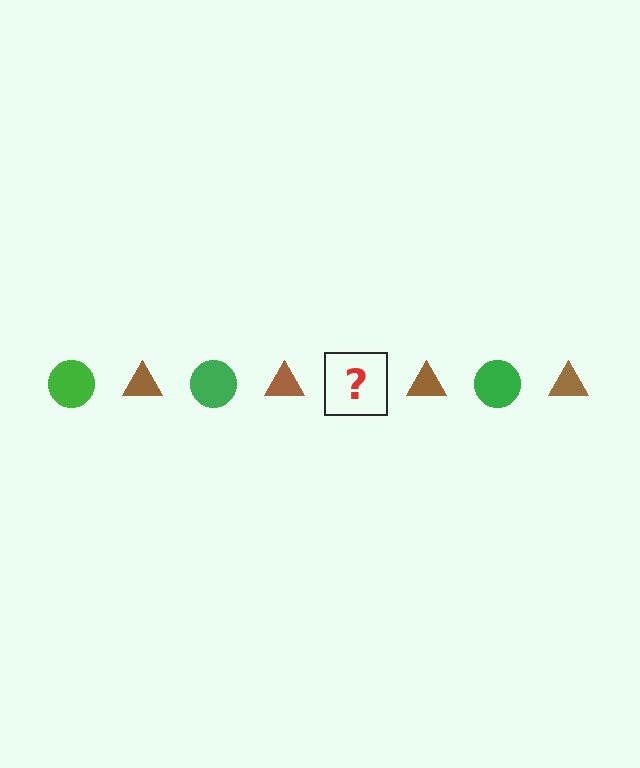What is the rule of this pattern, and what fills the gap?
The rule is that the pattern alternates between green circle and brown triangle. The gap should be filled with a green circle.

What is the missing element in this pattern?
The missing element is a green circle.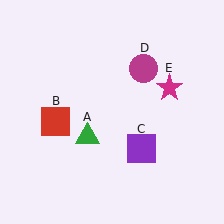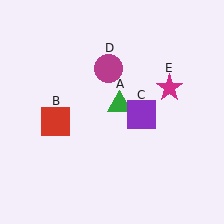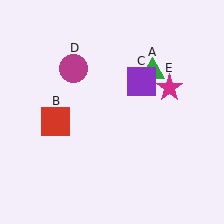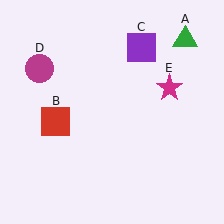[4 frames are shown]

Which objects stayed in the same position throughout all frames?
Red square (object B) and magenta star (object E) remained stationary.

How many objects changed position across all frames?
3 objects changed position: green triangle (object A), purple square (object C), magenta circle (object D).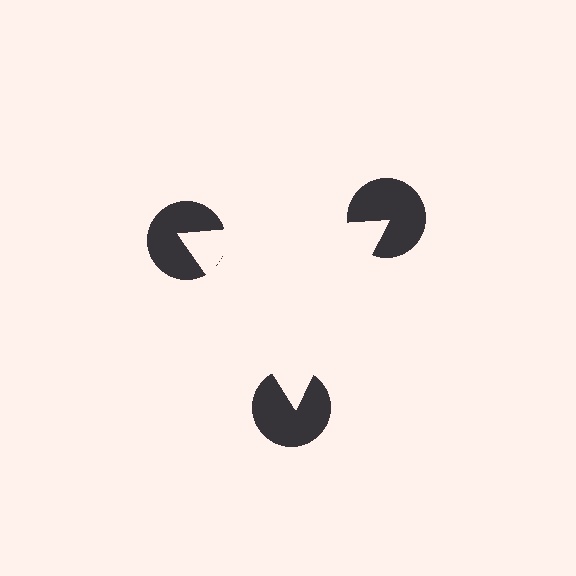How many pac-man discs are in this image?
There are 3 — one at each vertex of the illusory triangle.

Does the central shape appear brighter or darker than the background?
It typically appears slightly brighter than the background, even though no actual brightness change is drawn.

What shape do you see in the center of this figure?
An illusory triangle — its edges are inferred from the aligned wedge cuts in the pac-man discs, not physically drawn.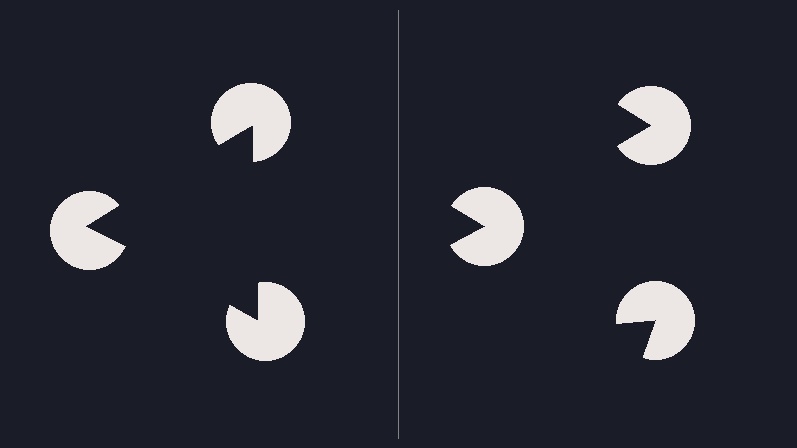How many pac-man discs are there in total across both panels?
6 — 3 on each side.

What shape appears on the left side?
An illusory triangle.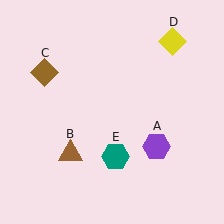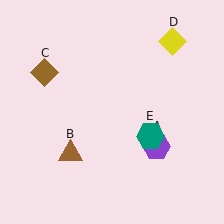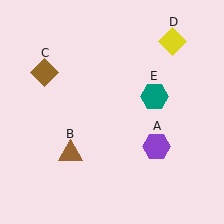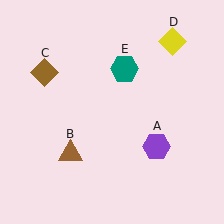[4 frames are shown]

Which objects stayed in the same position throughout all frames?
Purple hexagon (object A) and brown triangle (object B) and brown diamond (object C) and yellow diamond (object D) remained stationary.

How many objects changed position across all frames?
1 object changed position: teal hexagon (object E).